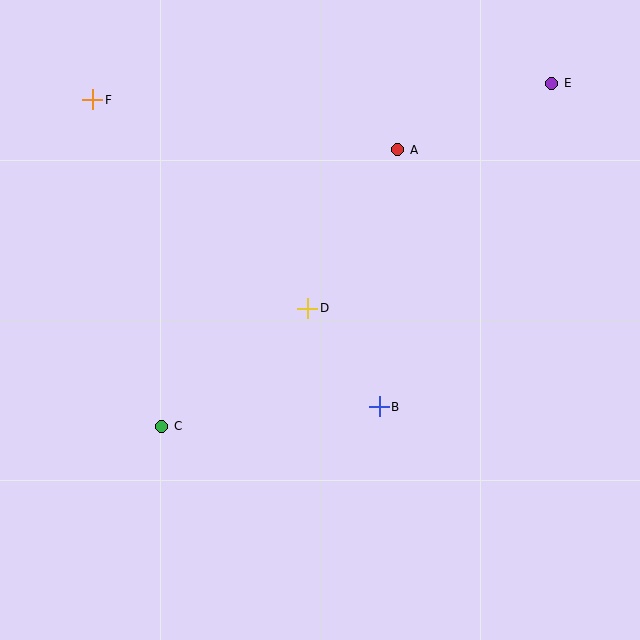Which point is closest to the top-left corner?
Point F is closest to the top-left corner.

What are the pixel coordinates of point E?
Point E is at (552, 83).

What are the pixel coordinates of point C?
Point C is at (162, 427).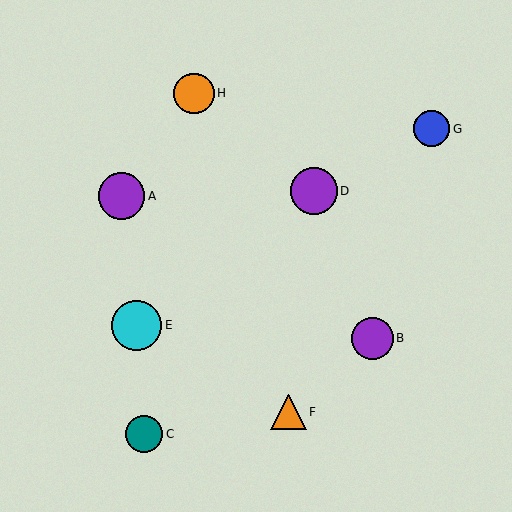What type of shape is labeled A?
Shape A is a purple circle.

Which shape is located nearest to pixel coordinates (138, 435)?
The teal circle (labeled C) at (144, 434) is nearest to that location.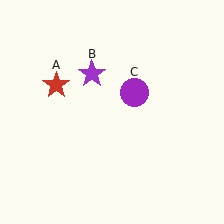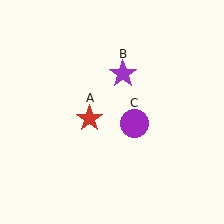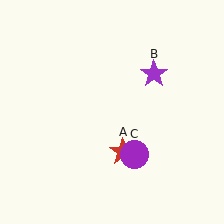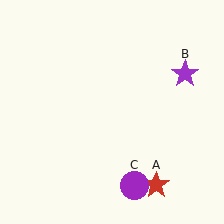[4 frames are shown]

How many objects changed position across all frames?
3 objects changed position: red star (object A), purple star (object B), purple circle (object C).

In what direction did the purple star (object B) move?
The purple star (object B) moved right.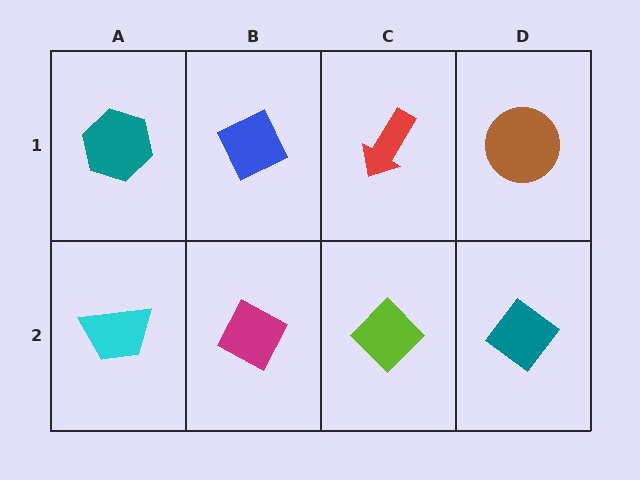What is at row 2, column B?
A magenta diamond.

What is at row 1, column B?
A blue diamond.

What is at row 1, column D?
A brown circle.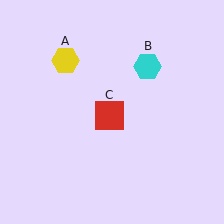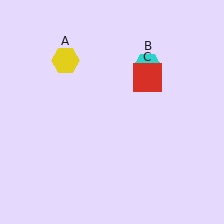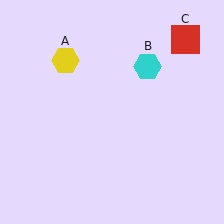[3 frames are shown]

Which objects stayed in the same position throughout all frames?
Yellow hexagon (object A) and cyan hexagon (object B) remained stationary.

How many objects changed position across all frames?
1 object changed position: red square (object C).